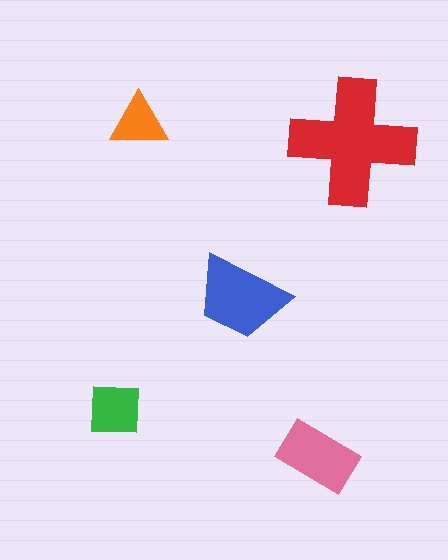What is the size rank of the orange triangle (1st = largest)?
5th.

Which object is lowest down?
The pink rectangle is bottommost.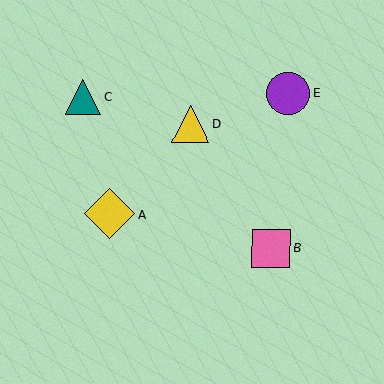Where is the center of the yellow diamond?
The center of the yellow diamond is at (110, 214).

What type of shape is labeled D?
Shape D is a yellow triangle.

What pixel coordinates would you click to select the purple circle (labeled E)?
Click at (288, 93) to select the purple circle E.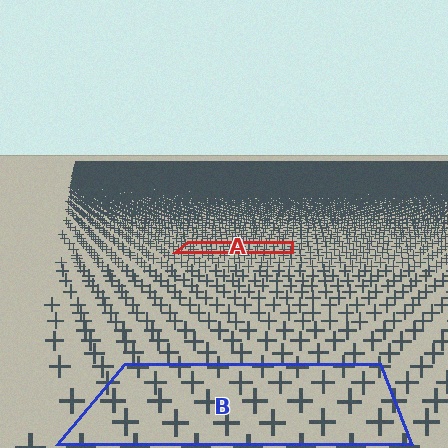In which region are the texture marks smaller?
The texture marks are smaller in region A, because it is farther away.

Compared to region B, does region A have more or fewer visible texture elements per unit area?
Region A has more texture elements per unit area — they are packed more densely because it is farther away.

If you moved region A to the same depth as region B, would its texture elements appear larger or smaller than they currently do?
They would appear larger. At a closer depth, the same texture elements are projected at a bigger on-screen size.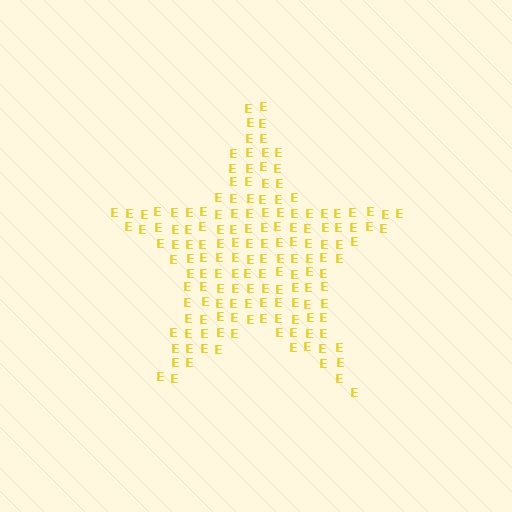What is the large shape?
The large shape is a star.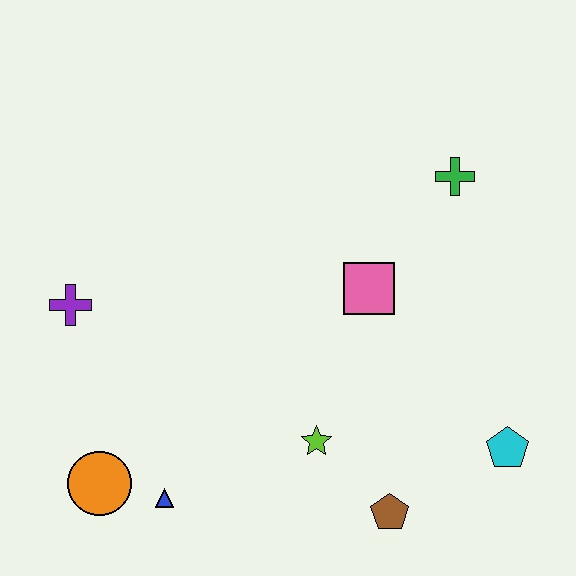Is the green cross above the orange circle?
Yes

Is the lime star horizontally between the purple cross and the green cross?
Yes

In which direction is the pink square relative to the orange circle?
The pink square is to the right of the orange circle.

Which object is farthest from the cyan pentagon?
The purple cross is farthest from the cyan pentagon.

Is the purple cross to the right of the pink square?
No